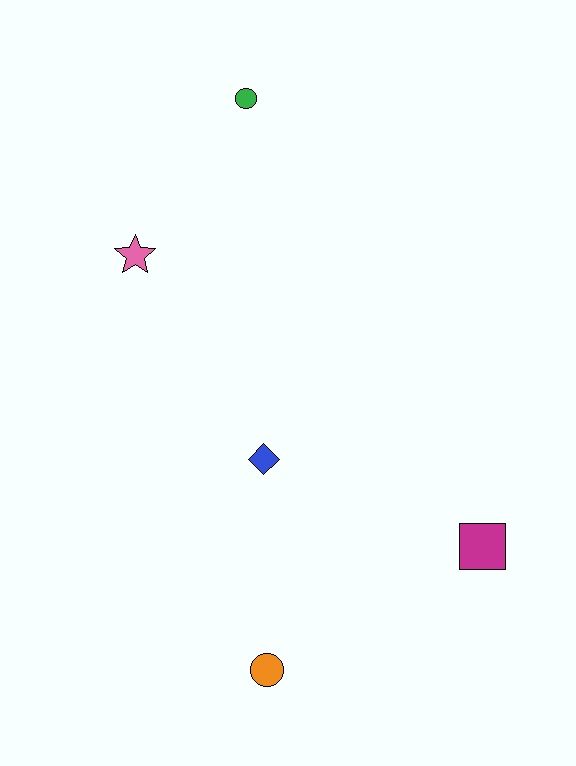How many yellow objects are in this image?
There are no yellow objects.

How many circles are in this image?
There are 2 circles.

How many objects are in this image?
There are 5 objects.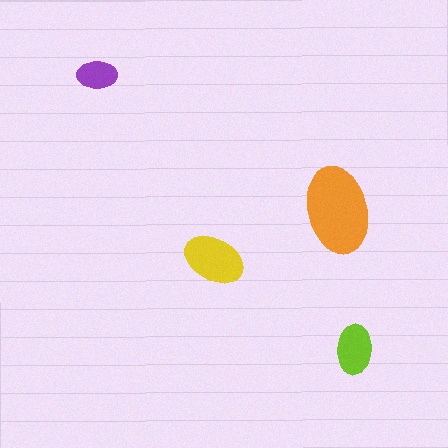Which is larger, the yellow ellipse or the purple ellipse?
The yellow one.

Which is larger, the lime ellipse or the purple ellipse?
The lime one.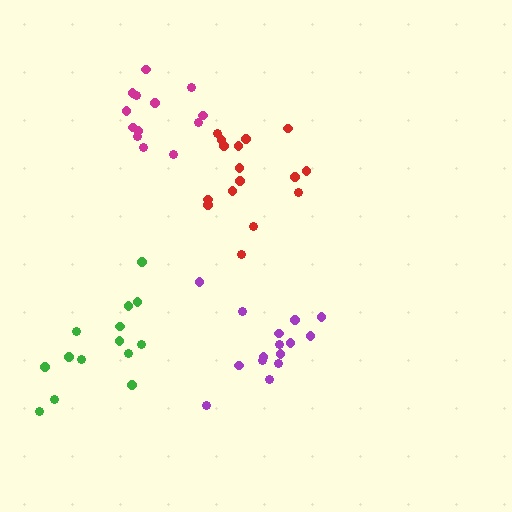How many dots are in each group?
Group 1: 13 dots, Group 2: 15 dots, Group 3: 14 dots, Group 4: 16 dots (58 total).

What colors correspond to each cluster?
The clusters are colored: magenta, purple, green, red.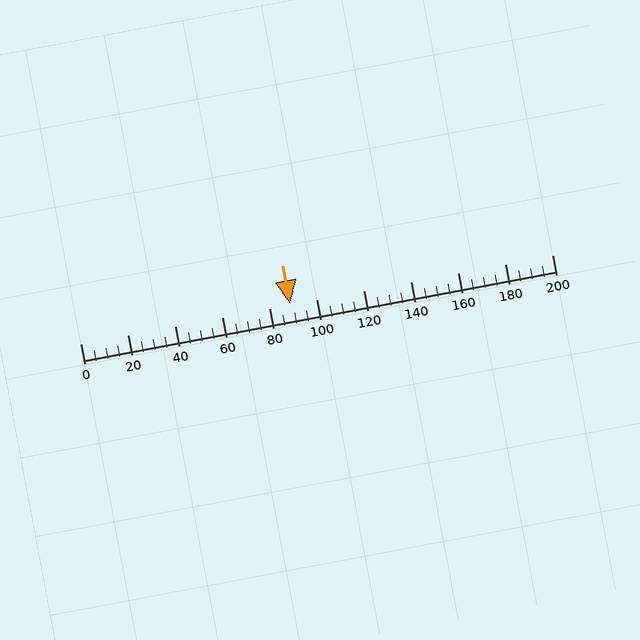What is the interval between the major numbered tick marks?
The major tick marks are spaced 20 units apart.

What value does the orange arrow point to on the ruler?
The orange arrow points to approximately 89.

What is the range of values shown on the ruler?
The ruler shows values from 0 to 200.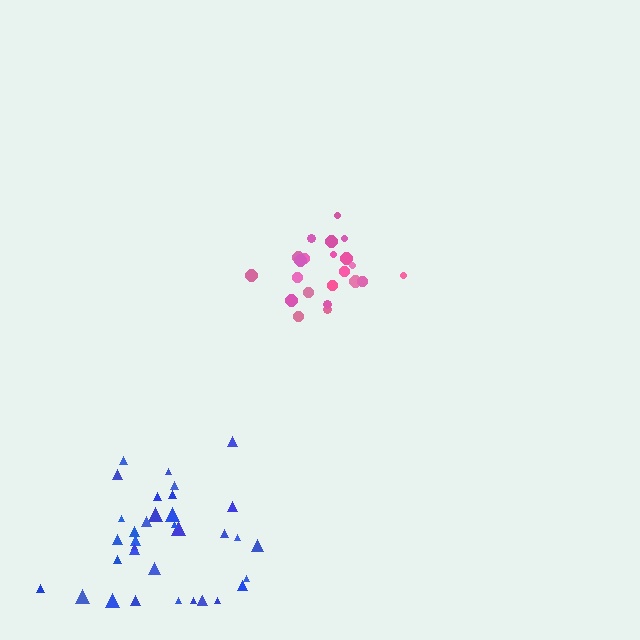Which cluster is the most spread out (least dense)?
Blue.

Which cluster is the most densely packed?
Pink.